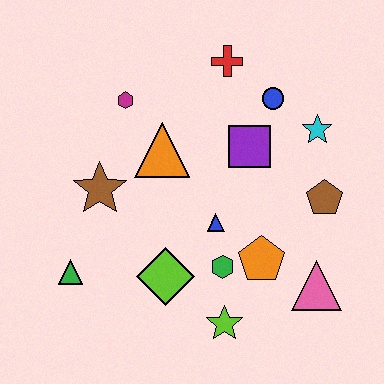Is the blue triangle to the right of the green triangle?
Yes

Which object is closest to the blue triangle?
The green hexagon is closest to the blue triangle.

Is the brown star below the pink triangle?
No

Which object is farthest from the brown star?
The pink triangle is farthest from the brown star.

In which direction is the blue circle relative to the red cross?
The blue circle is to the right of the red cross.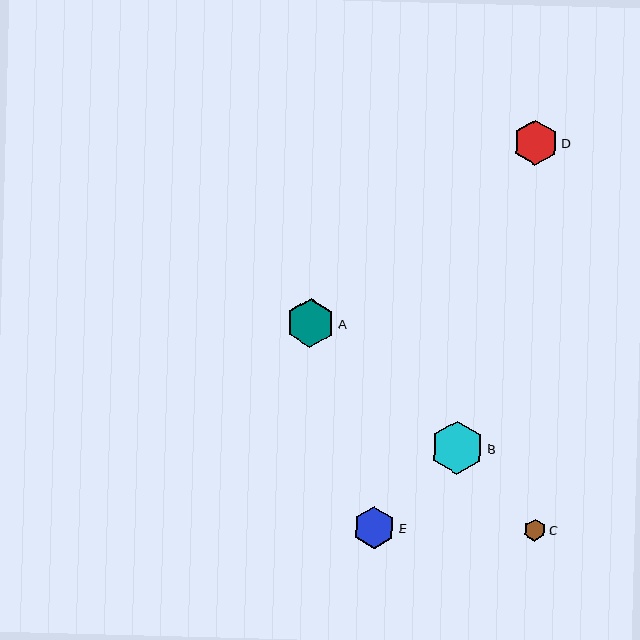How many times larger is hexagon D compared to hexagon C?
Hexagon D is approximately 2.1 times the size of hexagon C.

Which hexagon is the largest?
Hexagon B is the largest with a size of approximately 54 pixels.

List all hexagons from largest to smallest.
From largest to smallest: B, A, D, E, C.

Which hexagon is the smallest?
Hexagon C is the smallest with a size of approximately 22 pixels.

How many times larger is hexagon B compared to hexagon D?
Hexagon B is approximately 1.2 times the size of hexagon D.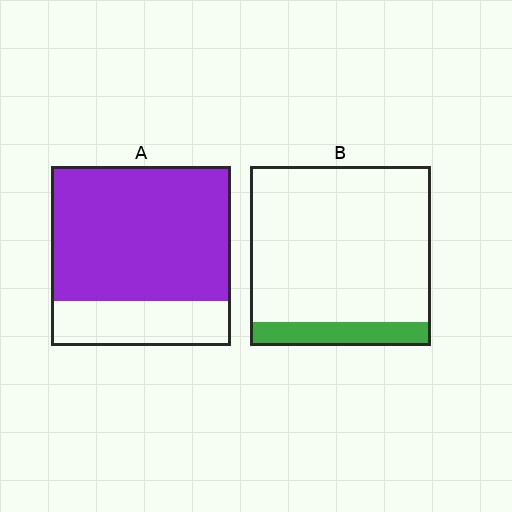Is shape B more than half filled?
No.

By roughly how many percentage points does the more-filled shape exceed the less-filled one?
By roughly 60 percentage points (A over B).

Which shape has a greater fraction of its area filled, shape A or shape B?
Shape A.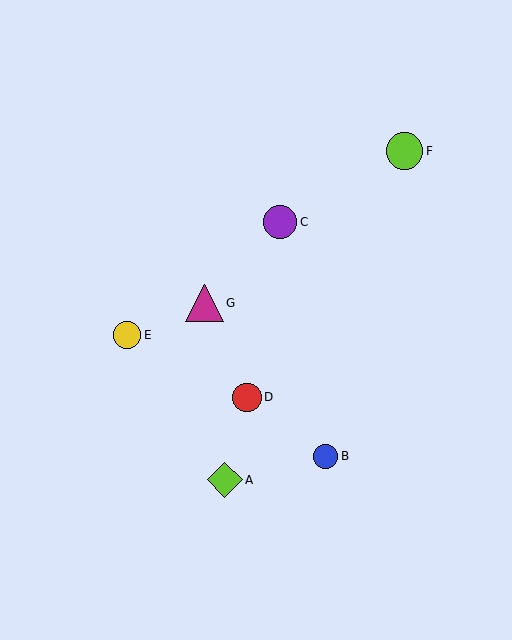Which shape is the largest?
The magenta triangle (labeled G) is the largest.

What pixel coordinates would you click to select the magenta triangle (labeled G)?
Click at (204, 303) to select the magenta triangle G.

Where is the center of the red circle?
The center of the red circle is at (247, 398).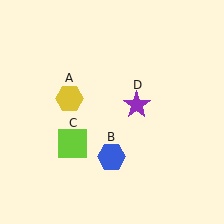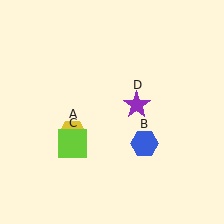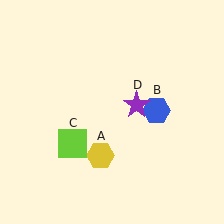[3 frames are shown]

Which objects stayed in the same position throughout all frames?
Lime square (object C) and purple star (object D) remained stationary.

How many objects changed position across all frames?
2 objects changed position: yellow hexagon (object A), blue hexagon (object B).